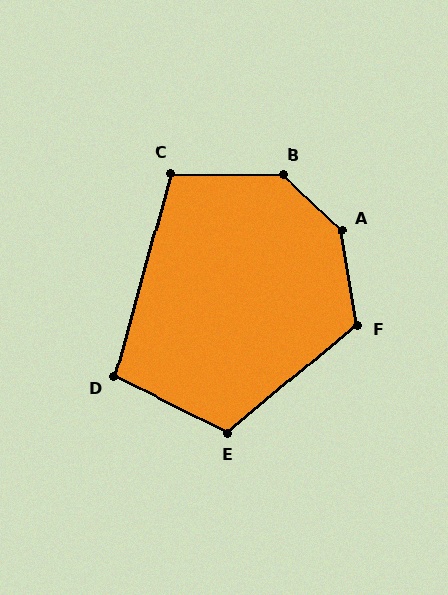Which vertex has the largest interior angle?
A, at approximately 142 degrees.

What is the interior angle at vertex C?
Approximately 104 degrees (obtuse).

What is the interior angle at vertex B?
Approximately 138 degrees (obtuse).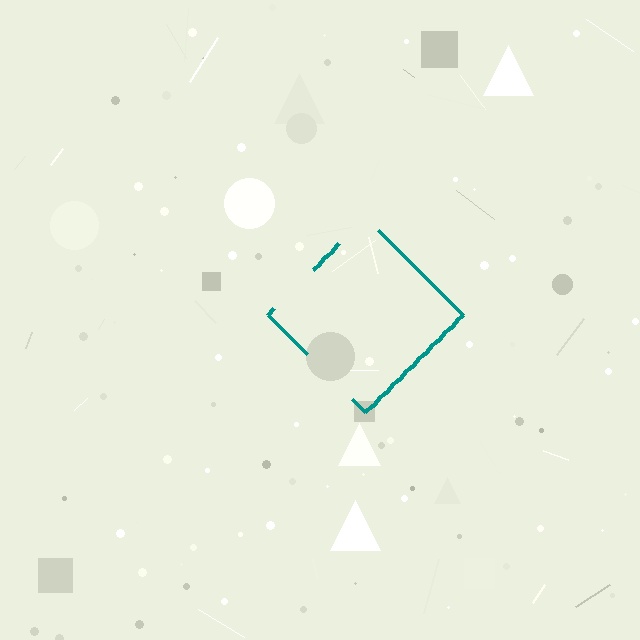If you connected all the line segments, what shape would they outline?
They would outline a diamond.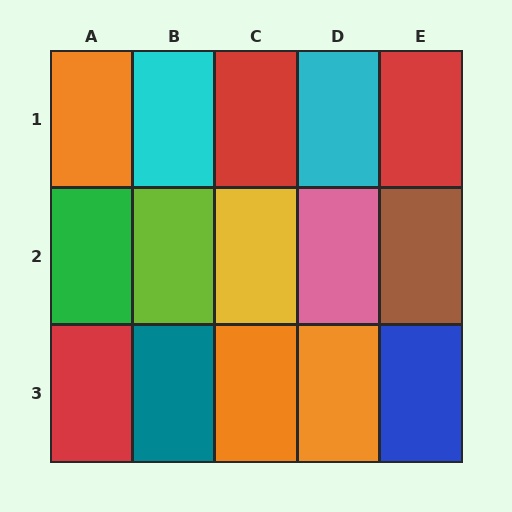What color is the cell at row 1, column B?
Cyan.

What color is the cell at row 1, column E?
Red.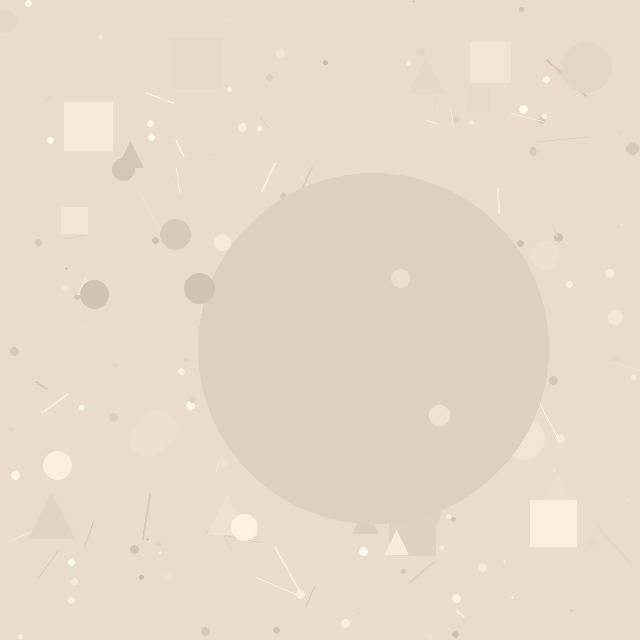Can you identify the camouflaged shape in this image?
The camouflaged shape is a circle.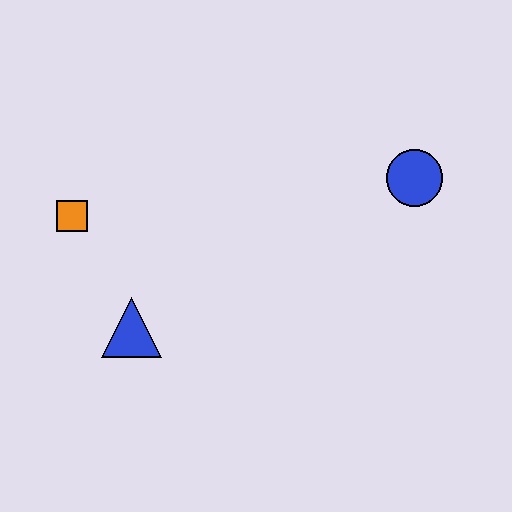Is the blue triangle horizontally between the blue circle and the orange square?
Yes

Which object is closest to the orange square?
The blue triangle is closest to the orange square.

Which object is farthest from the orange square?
The blue circle is farthest from the orange square.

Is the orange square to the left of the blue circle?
Yes